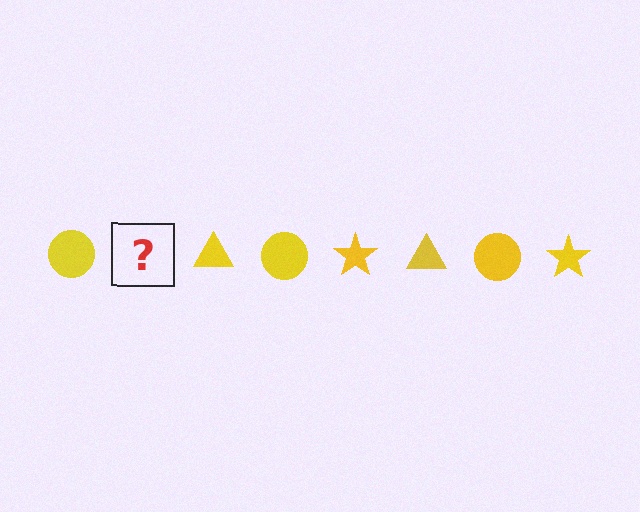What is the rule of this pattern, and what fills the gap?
The rule is that the pattern cycles through circle, star, triangle shapes in yellow. The gap should be filled with a yellow star.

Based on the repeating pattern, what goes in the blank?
The blank should be a yellow star.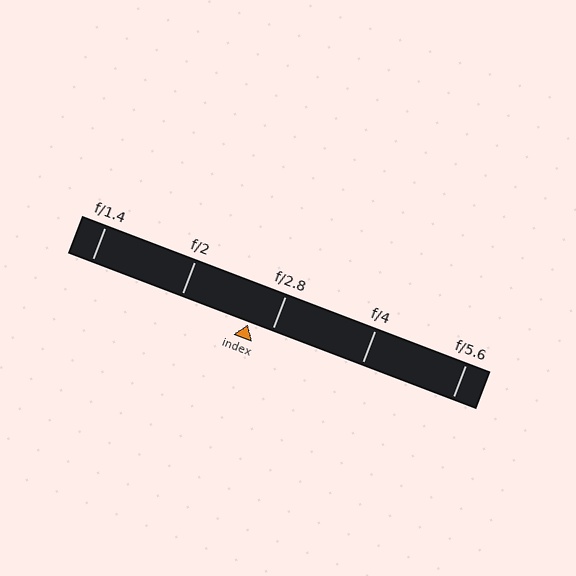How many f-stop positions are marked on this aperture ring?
There are 5 f-stop positions marked.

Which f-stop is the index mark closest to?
The index mark is closest to f/2.8.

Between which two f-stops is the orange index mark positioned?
The index mark is between f/2 and f/2.8.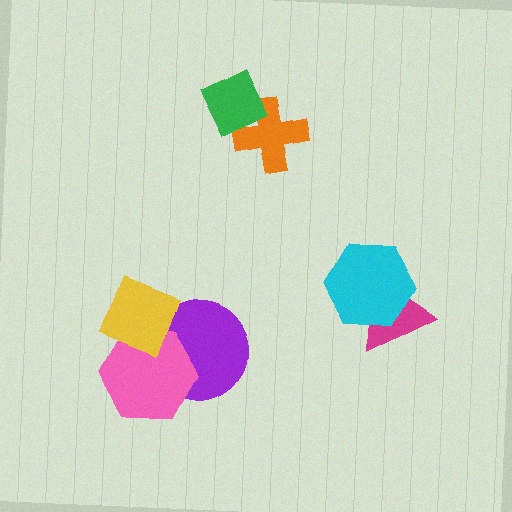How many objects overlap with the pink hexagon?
2 objects overlap with the pink hexagon.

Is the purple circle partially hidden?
Yes, it is partially covered by another shape.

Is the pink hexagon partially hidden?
Yes, it is partially covered by another shape.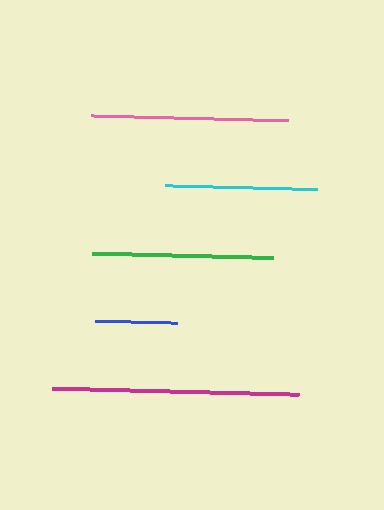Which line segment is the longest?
The magenta line is the longest at approximately 247 pixels.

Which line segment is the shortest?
The blue line is the shortest at approximately 81 pixels.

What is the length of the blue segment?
The blue segment is approximately 81 pixels long.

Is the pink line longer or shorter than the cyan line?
The pink line is longer than the cyan line.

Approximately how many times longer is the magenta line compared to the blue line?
The magenta line is approximately 3.0 times the length of the blue line.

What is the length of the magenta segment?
The magenta segment is approximately 247 pixels long.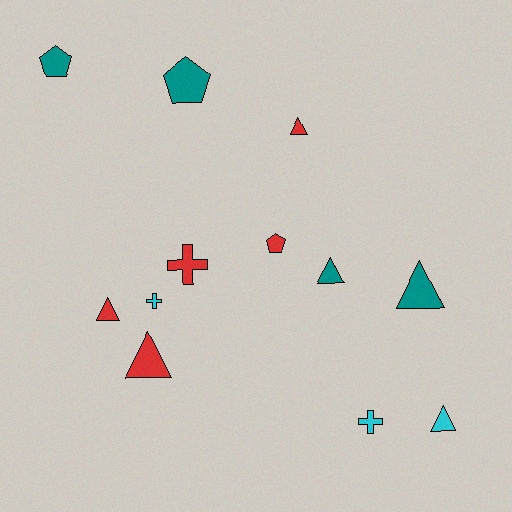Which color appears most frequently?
Red, with 5 objects.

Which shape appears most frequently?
Triangle, with 6 objects.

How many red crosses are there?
There is 1 red cross.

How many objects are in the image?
There are 12 objects.